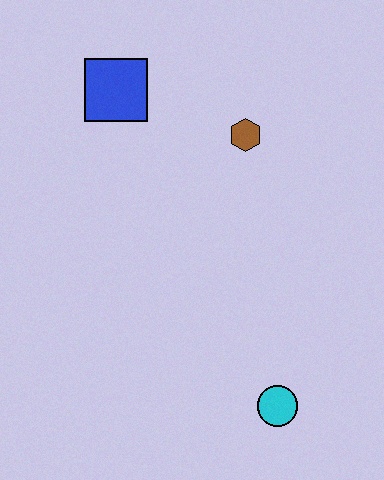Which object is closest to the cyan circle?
The brown hexagon is closest to the cyan circle.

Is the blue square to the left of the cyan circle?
Yes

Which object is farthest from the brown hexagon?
The cyan circle is farthest from the brown hexagon.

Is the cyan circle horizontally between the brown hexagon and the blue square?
No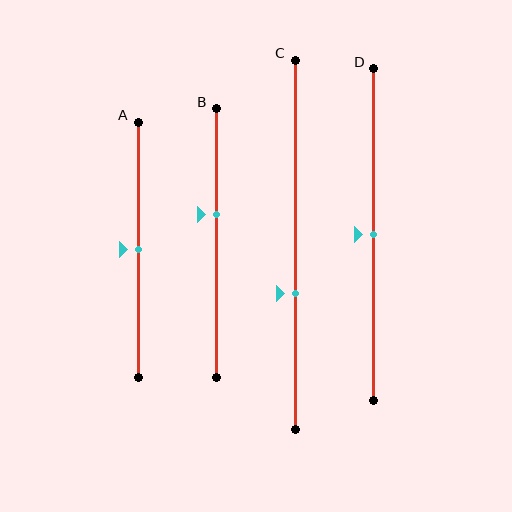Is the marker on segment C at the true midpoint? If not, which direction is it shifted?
No, the marker on segment C is shifted downward by about 13% of the segment length.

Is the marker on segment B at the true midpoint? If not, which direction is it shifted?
No, the marker on segment B is shifted upward by about 11% of the segment length.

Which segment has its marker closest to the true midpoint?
Segment A has its marker closest to the true midpoint.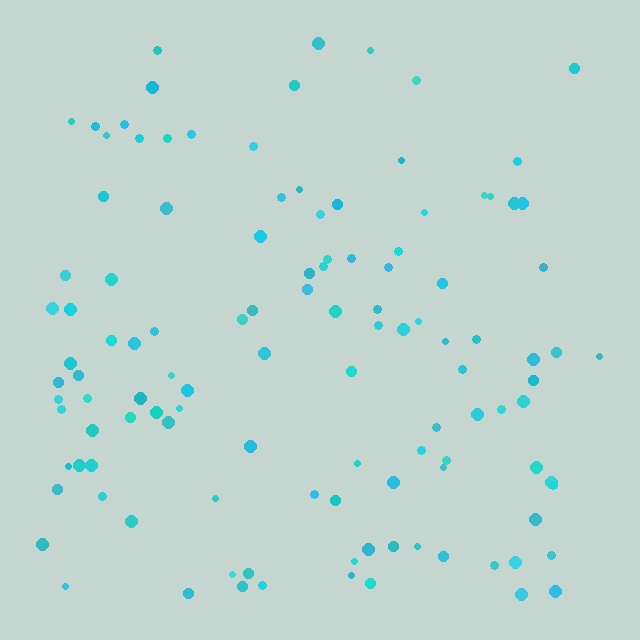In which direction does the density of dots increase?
From top to bottom, with the bottom side densest.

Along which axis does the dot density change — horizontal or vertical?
Vertical.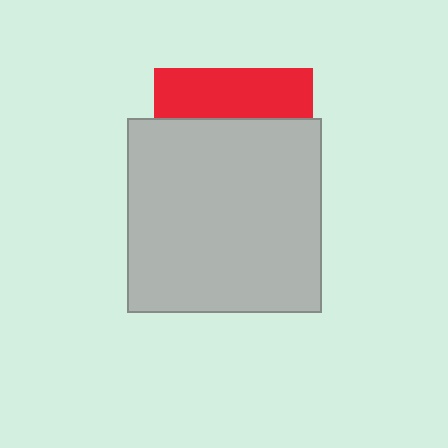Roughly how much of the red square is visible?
A small part of it is visible (roughly 31%).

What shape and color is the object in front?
The object in front is a light gray square.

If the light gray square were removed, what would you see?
You would see the complete red square.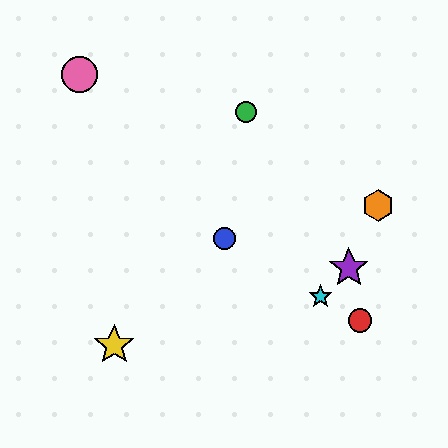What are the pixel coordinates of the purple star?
The purple star is at (349, 268).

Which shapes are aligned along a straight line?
The red circle, the blue circle, the cyan star are aligned along a straight line.